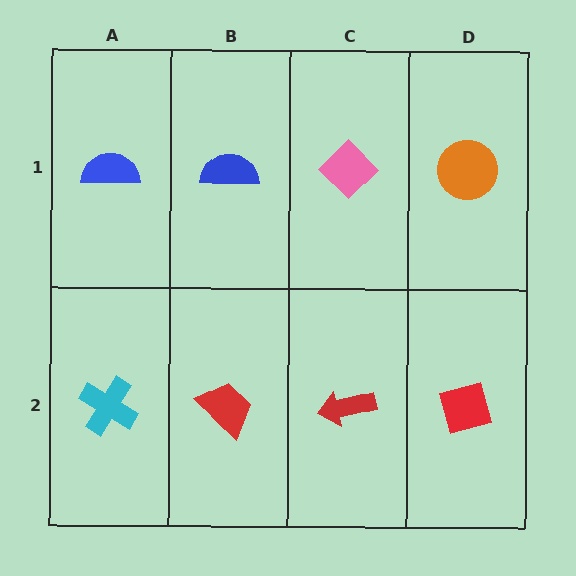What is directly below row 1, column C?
A red arrow.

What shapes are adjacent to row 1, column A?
A cyan cross (row 2, column A), a blue semicircle (row 1, column B).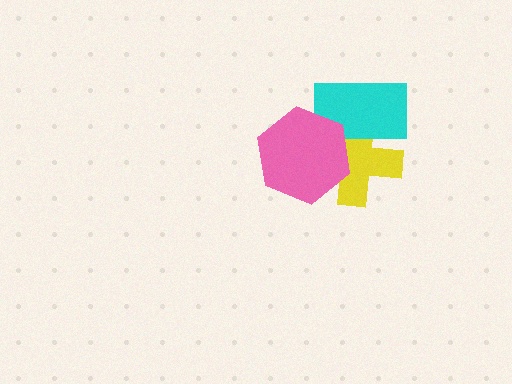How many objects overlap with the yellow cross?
2 objects overlap with the yellow cross.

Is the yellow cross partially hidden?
Yes, it is partially covered by another shape.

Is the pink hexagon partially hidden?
No, no other shape covers it.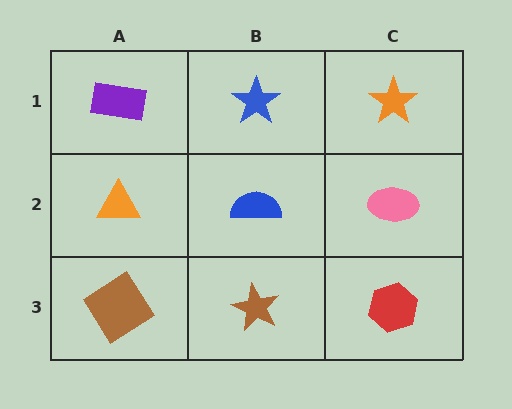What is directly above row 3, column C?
A pink ellipse.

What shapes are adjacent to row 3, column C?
A pink ellipse (row 2, column C), a brown star (row 3, column B).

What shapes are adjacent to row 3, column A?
An orange triangle (row 2, column A), a brown star (row 3, column B).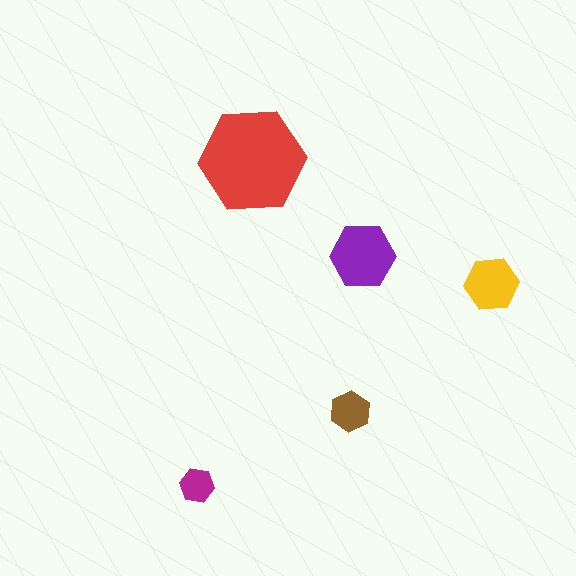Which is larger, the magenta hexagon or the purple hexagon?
The purple one.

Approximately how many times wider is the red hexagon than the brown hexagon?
About 2.5 times wider.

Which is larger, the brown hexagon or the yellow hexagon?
The yellow one.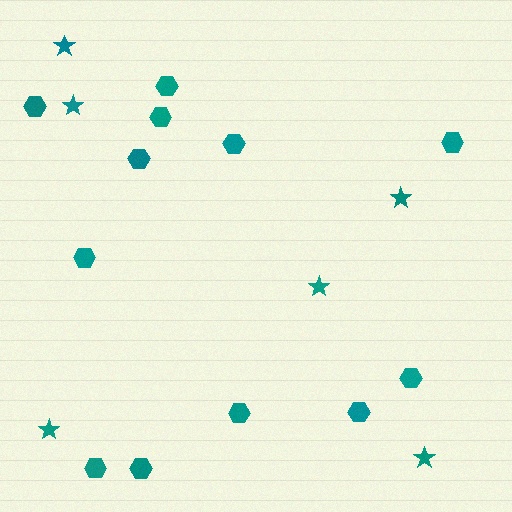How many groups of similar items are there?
There are 2 groups: one group of stars (6) and one group of hexagons (12).